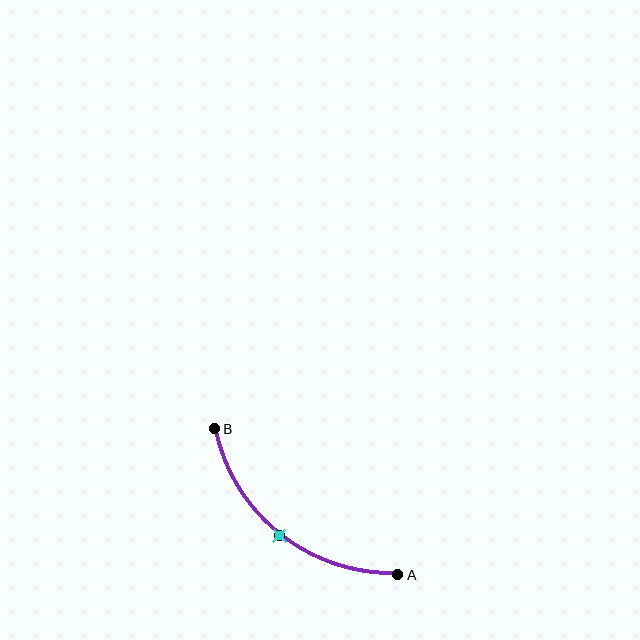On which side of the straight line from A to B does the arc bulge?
The arc bulges below and to the left of the straight line connecting A and B.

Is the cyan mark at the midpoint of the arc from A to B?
Yes. The cyan mark lies on the arc at equal arc-length from both A and B — it is the arc midpoint.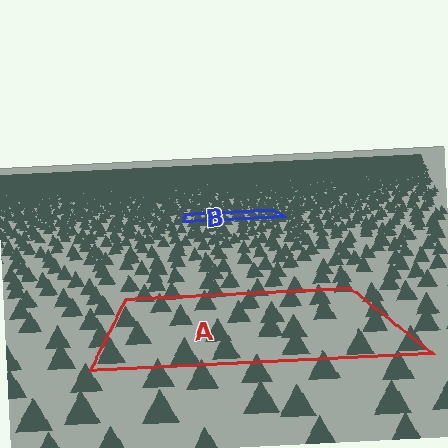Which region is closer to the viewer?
Region A is closer. The texture elements there are larger and more spread out.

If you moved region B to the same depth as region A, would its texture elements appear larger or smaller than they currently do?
They would appear larger. At a closer depth, the same texture elements are projected at a bigger on-screen size.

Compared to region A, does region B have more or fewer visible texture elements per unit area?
Region B has more texture elements per unit area — they are packed more densely because it is farther away.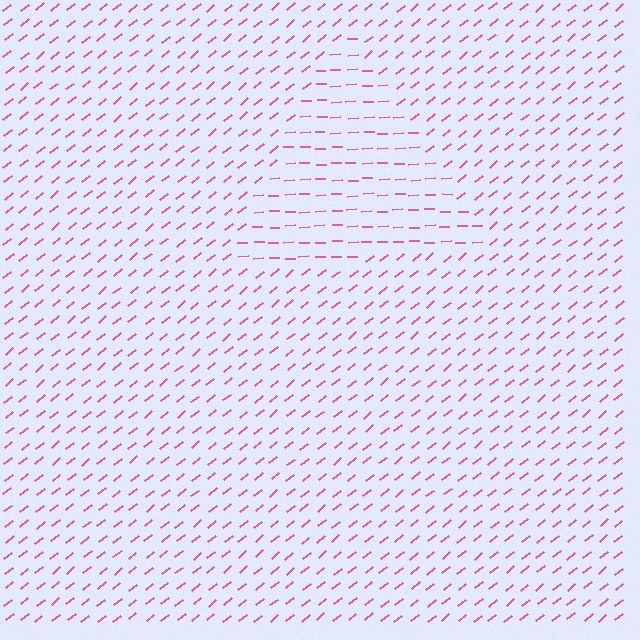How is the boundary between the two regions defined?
The boundary is defined purely by a change in line orientation (approximately 36 degrees difference). All lines are the same color and thickness.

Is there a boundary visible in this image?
Yes, there is a texture boundary formed by a change in line orientation.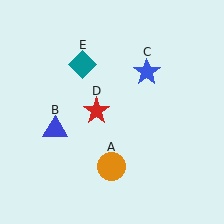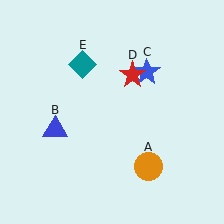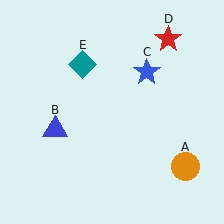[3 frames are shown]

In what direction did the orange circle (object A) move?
The orange circle (object A) moved right.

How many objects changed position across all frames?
2 objects changed position: orange circle (object A), red star (object D).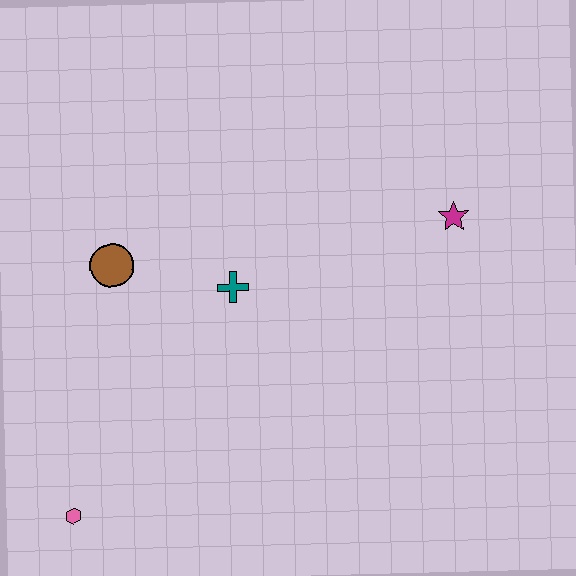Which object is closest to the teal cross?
The brown circle is closest to the teal cross.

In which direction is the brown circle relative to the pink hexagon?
The brown circle is above the pink hexagon.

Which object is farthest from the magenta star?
The pink hexagon is farthest from the magenta star.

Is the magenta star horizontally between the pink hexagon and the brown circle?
No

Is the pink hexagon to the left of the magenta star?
Yes